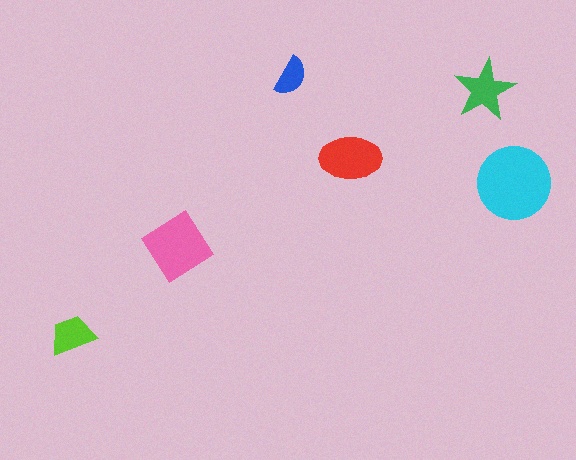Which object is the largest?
The cyan circle.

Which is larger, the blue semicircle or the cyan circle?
The cyan circle.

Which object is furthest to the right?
The cyan circle is rightmost.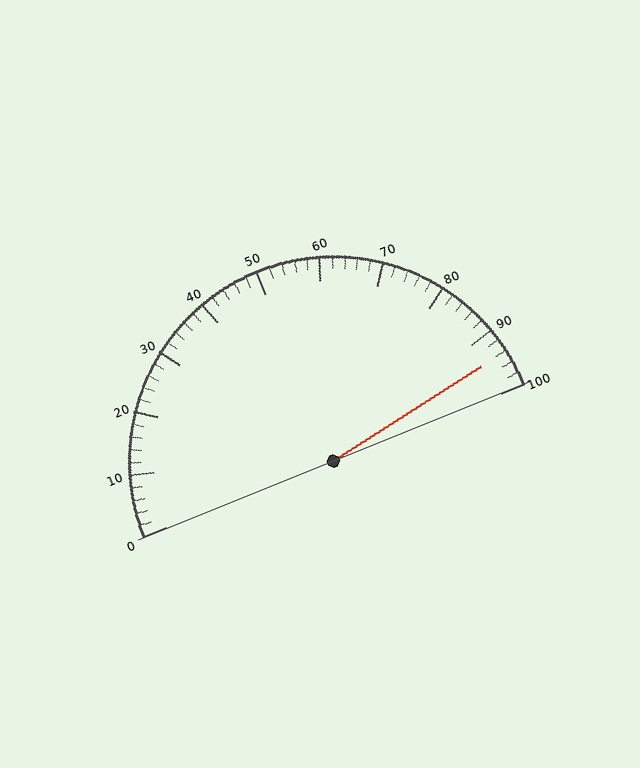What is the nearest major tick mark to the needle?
The nearest major tick mark is 90.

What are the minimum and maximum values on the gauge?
The gauge ranges from 0 to 100.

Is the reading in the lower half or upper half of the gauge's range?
The reading is in the upper half of the range (0 to 100).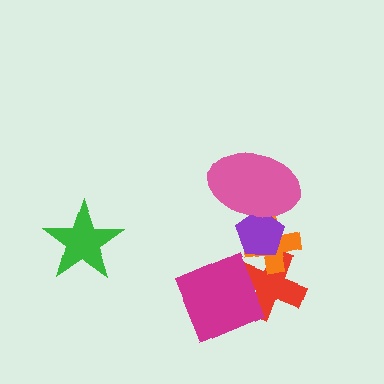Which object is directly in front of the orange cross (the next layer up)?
The purple pentagon is directly in front of the orange cross.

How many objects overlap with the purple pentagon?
3 objects overlap with the purple pentagon.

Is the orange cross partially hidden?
Yes, it is partially covered by another shape.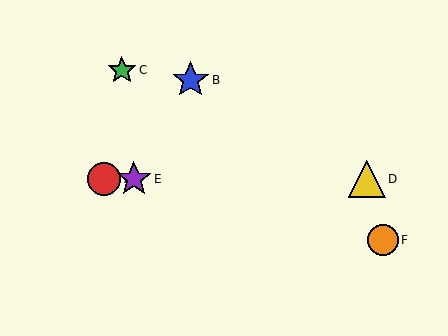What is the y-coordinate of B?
Object B is at y≈80.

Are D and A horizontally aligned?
Yes, both are at y≈179.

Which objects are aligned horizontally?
Objects A, D, E are aligned horizontally.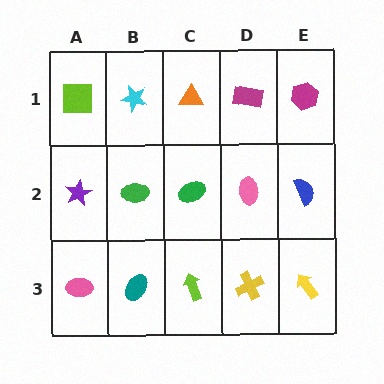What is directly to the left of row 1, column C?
A cyan star.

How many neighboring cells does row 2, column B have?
4.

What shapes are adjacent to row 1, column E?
A blue semicircle (row 2, column E), a magenta rectangle (row 1, column D).